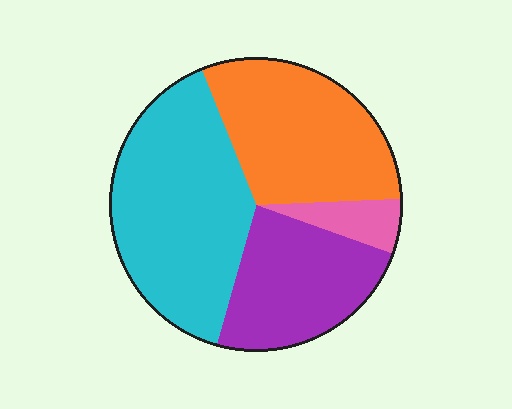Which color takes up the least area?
Pink, at roughly 5%.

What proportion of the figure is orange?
Orange covers around 30% of the figure.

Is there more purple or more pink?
Purple.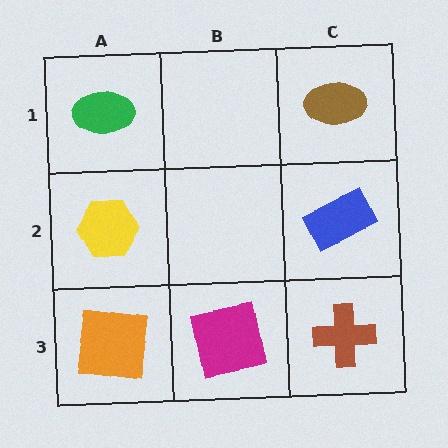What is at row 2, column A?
A yellow hexagon.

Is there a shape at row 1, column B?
No, that cell is empty.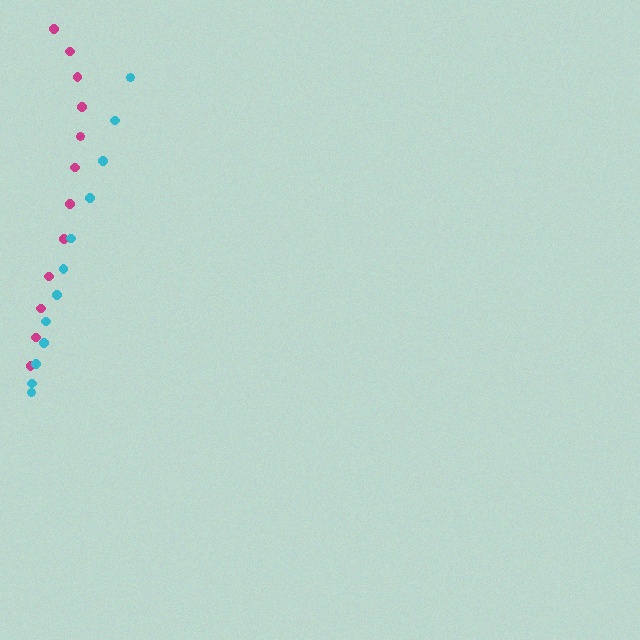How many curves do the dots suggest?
There are 2 distinct paths.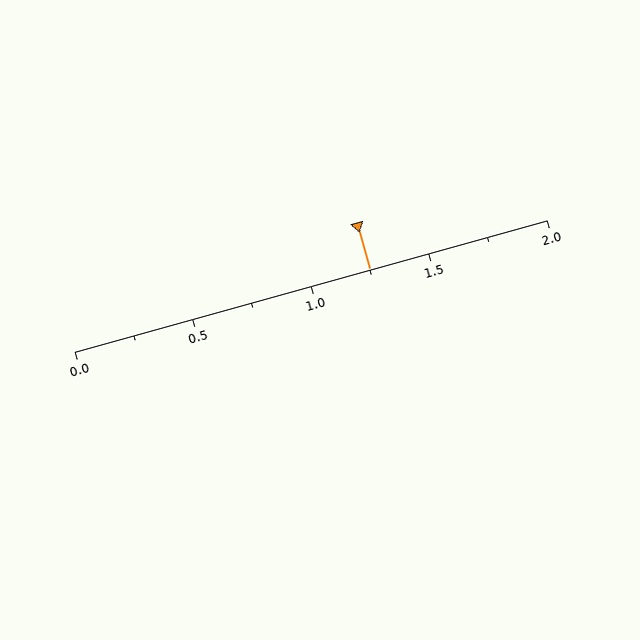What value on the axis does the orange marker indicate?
The marker indicates approximately 1.25.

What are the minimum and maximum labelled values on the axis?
The axis runs from 0.0 to 2.0.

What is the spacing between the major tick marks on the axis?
The major ticks are spaced 0.5 apart.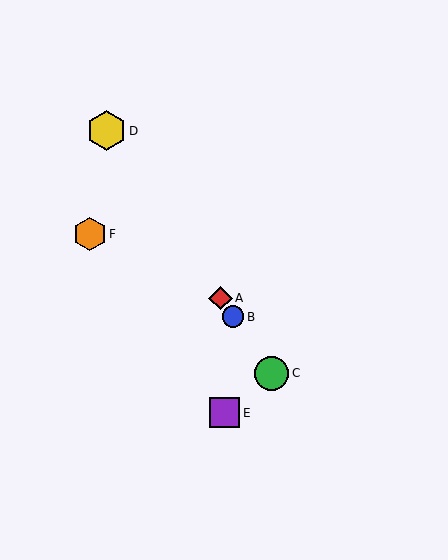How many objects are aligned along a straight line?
4 objects (A, B, C, D) are aligned along a straight line.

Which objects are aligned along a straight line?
Objects A, B, C, D are aligned along a straight line.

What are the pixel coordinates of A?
Object A is at (221, 298).